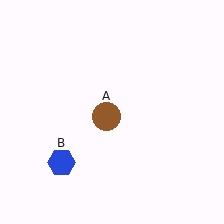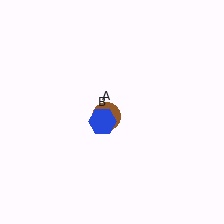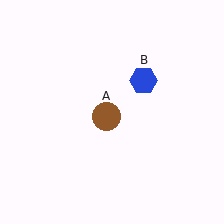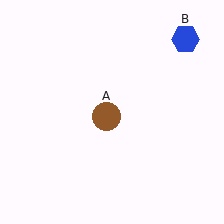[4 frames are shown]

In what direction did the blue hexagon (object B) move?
The blue hexagon (object B) moved up and to the right.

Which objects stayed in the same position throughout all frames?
Brown circle (object A) remained stationary.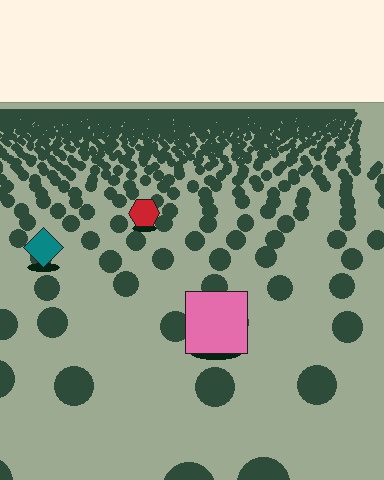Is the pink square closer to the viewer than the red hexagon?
Yes. The pink square is closer — you can tell from the texture gradient: the ground texture is coarser near it.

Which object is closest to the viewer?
The pink square is closest. The texture marks near it are larger and more spread out.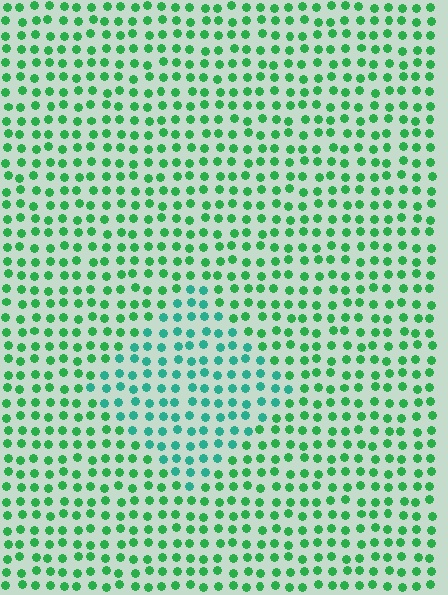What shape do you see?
I see a diamond.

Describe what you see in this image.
The image is filled with small green elements in a uniform arrangement. A diamond-shaped region is visible where the elements are tinted to a slightly different hue, forming a subtle color boundary.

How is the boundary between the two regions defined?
The boundary is defined purely by a slight shift in hue (about 32 degrees). Spacing, size, and orientation are identical on both sides.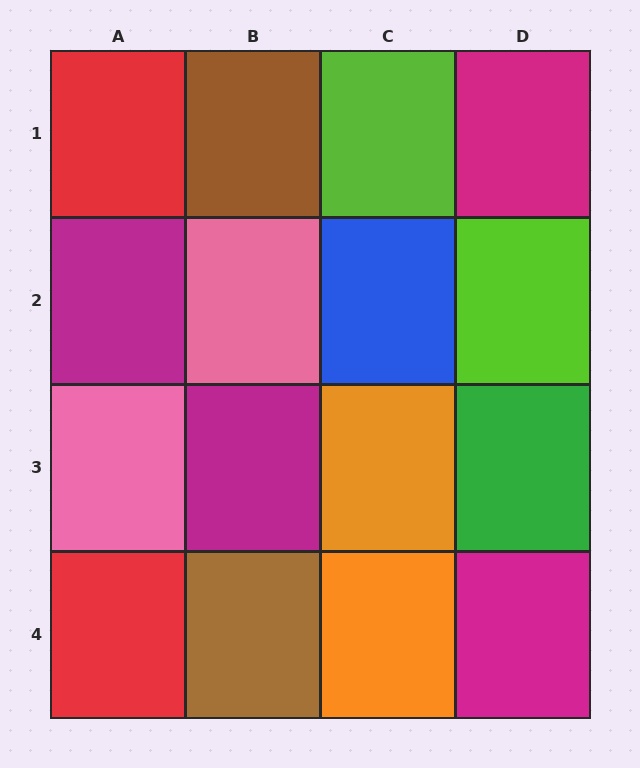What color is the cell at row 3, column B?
Magenta.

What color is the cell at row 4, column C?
Orange.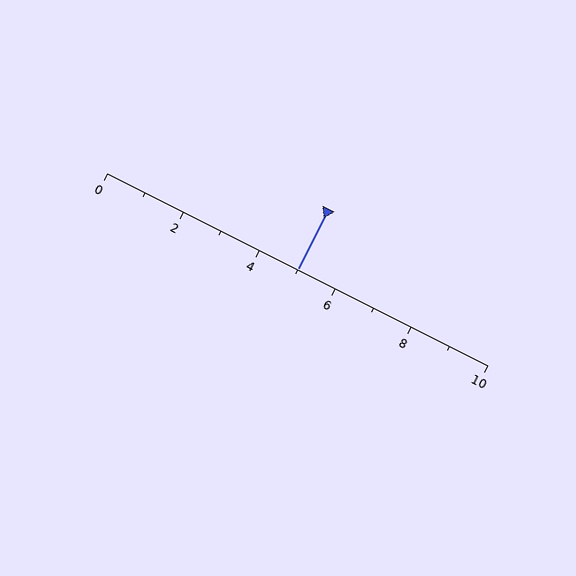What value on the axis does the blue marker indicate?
The marker indicates approximately 5.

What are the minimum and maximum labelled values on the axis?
The axis runs from 0 to 10.